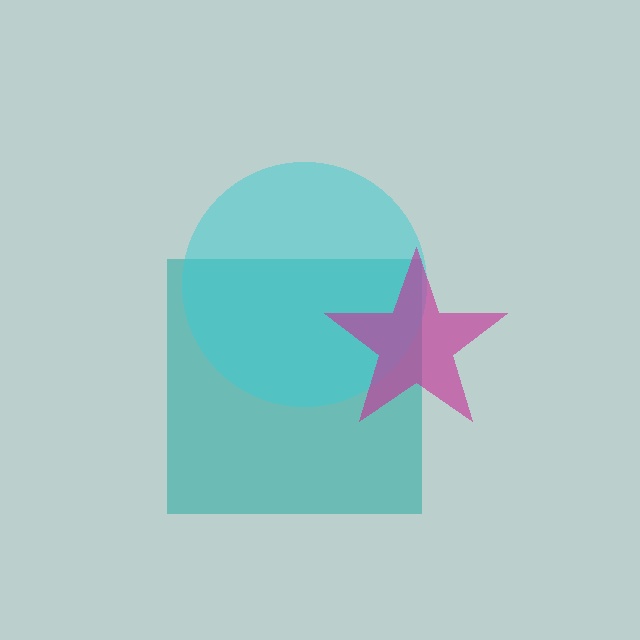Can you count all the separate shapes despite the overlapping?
Yes, there are 3 separate shapes.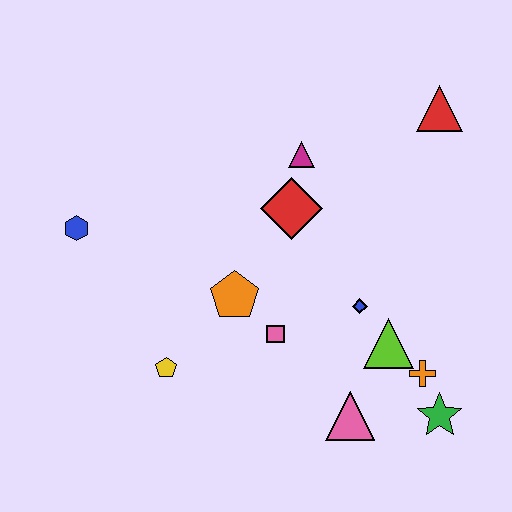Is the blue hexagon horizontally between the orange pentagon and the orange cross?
No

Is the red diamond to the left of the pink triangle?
Yes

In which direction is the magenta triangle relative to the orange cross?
The magenta triangle is above the orange cross.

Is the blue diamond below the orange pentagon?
Yes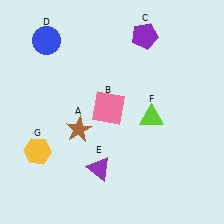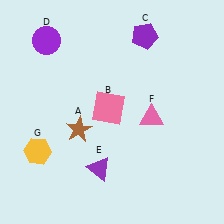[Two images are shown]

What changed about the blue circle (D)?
In Image 1, D is blue. In Image 2, it changed to purple.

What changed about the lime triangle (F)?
In Image 1, F is lime. In Image 2, it changed to pink.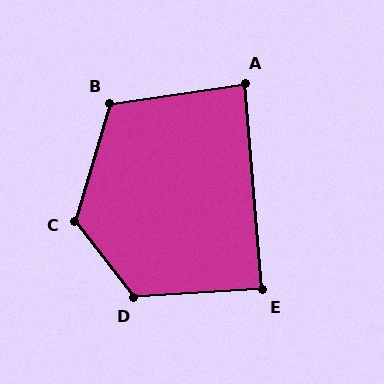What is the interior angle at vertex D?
Approximately 124 degrees (obtuse).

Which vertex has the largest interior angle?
C, at approximately 126 degrees.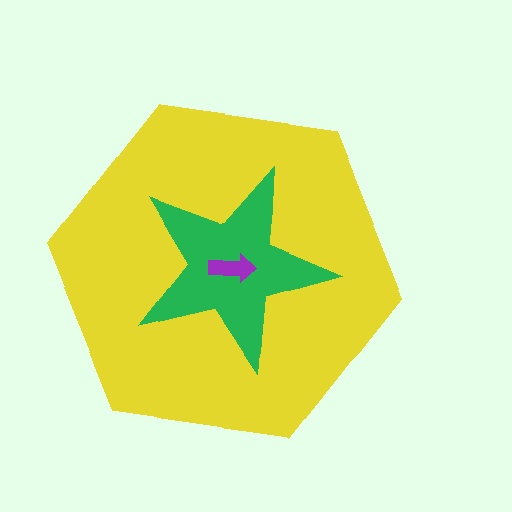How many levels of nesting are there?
3.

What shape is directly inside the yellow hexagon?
The green star.